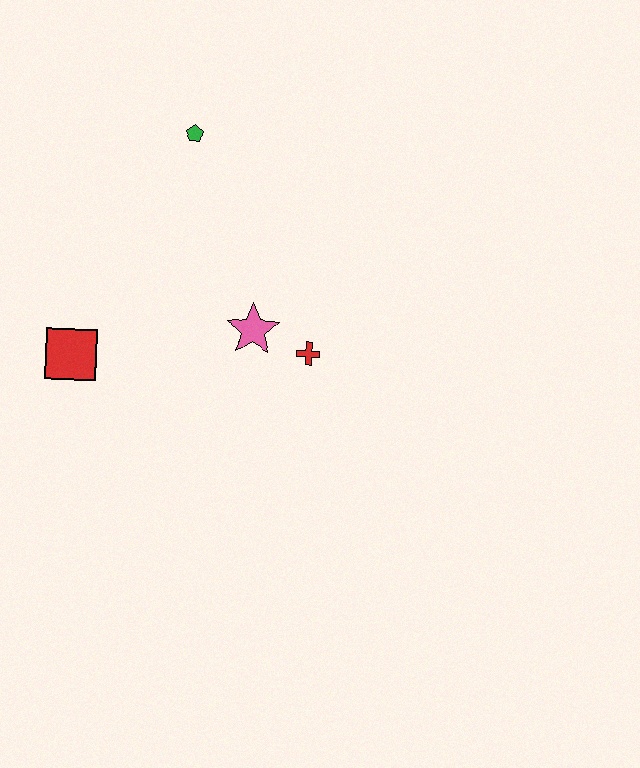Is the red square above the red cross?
No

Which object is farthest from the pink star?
The green pentagon is farthest from the pink star.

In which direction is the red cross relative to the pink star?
The red cross is to the right of the pink star.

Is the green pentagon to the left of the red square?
No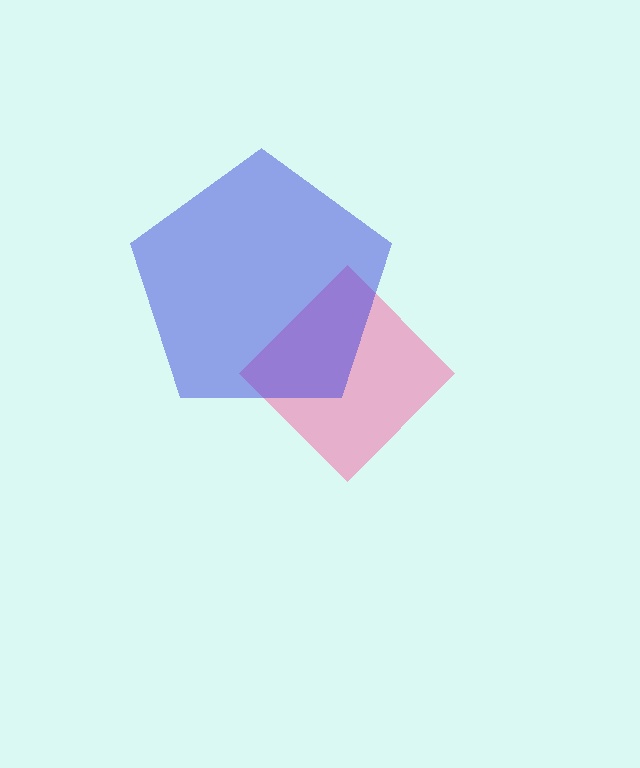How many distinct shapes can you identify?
There are 2 distinct shapes: a pink diamond, a blue pentagon.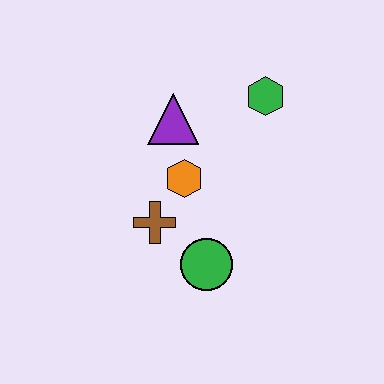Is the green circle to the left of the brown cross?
No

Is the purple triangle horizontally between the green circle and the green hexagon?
No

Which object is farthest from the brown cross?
The green hexagon is farthest from the brown cross.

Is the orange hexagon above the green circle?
Yes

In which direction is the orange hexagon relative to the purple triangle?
The orange hexagon is below the purple triangle.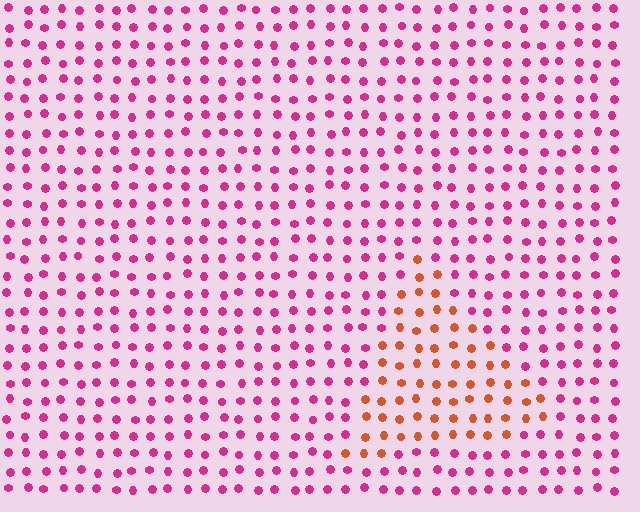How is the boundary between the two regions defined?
The boundary is defined purely by a slight shift in hue (about 50 degrees). Spacing, size, and orientation are identical on both sides.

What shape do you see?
I see a triangle.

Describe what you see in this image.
The image is filled with small magenta elements in a uniform arrangement. A triangle-shaped region is visible where the elements are tinted to a slightly different hue, forming a subtle color boundary.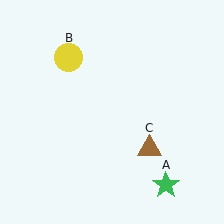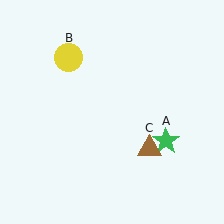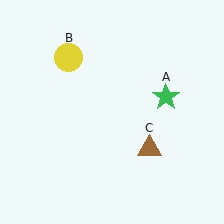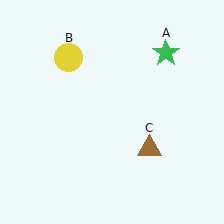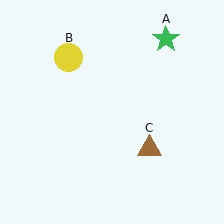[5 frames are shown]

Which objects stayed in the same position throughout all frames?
Yellow circle (object B) and brown triangle (object C) remained stationary.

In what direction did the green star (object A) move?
The green star (object A) moved up.